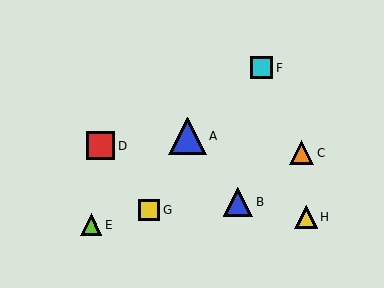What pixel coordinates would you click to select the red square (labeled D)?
Click at (101, 146) to select the red square D.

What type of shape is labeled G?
Shape G is a yellow square.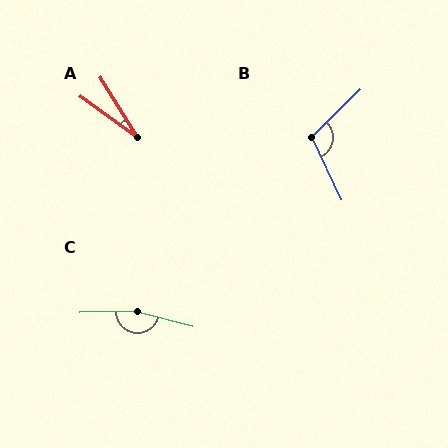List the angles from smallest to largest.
A (22°), B (109°), C (164°).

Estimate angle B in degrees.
Approximately 109 degrees.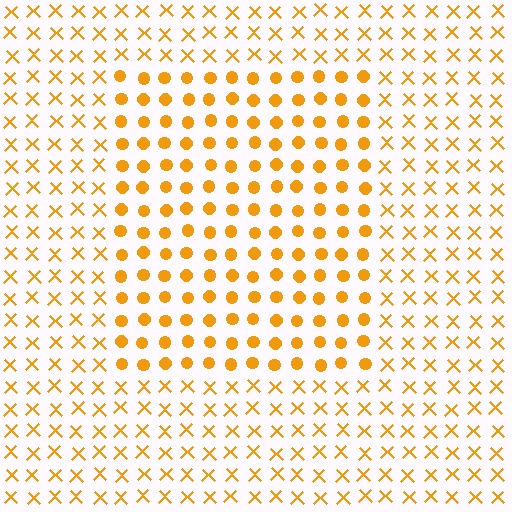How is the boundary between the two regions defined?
The boundary is defined by a change in element shape: circles inside vs. X marks outside. All elements share the same color and spacing.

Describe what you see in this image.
The image is filled with small orange elements arranged in a uniform grid. A rectangle-shaped region contains circles, while the surrounding area contains X marks. The boundary is defined purely by the change in element shape.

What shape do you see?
I see a rectangle.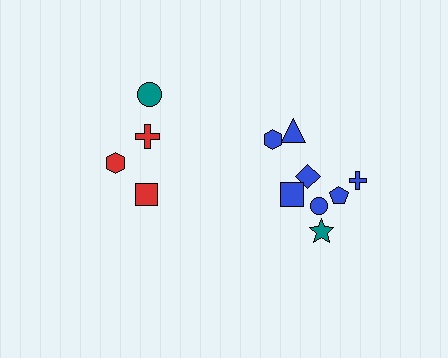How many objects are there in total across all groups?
There are 12 objects.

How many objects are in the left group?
There are 4 objects.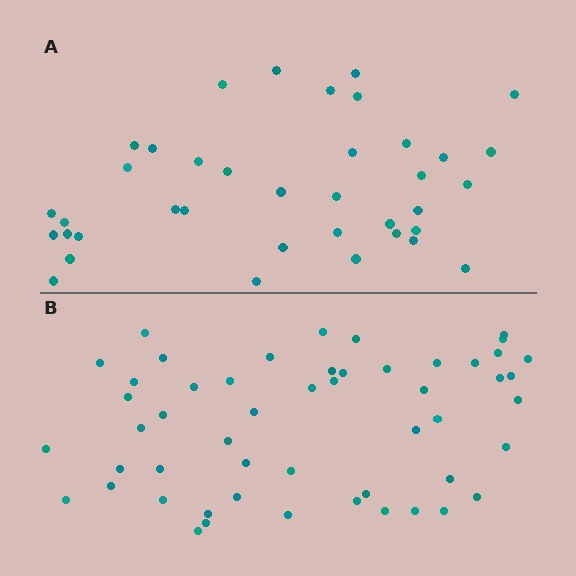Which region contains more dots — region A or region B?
Region B (the bottom region) has more dots.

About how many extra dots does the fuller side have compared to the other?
Region B has approximately 15 more dots than region A.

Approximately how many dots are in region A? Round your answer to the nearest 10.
About 40 dots. (The exact count is 38, which rounds to 40.)